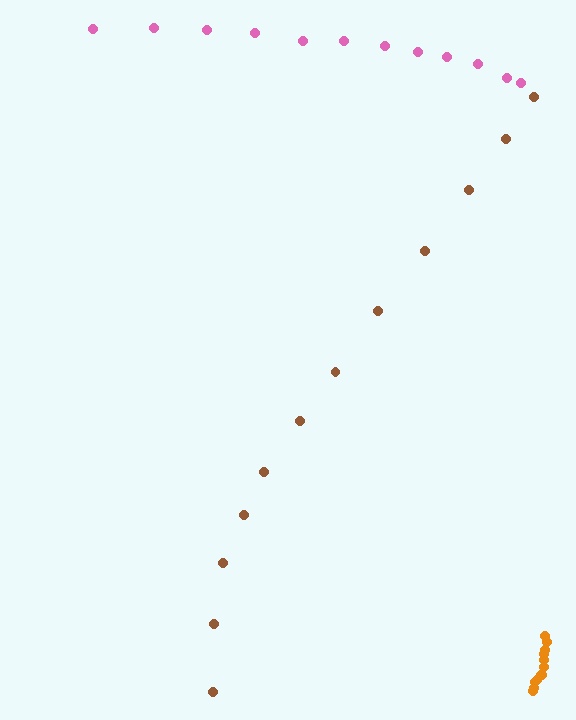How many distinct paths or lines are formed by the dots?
There are 3 distinct paths.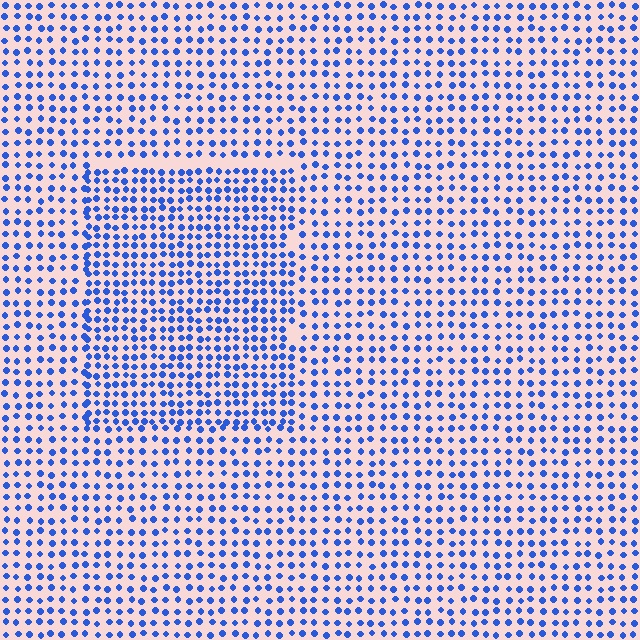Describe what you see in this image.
The image contains small blue elements arranged at two different densities. A rectangle-shaped region is visible where the elements are more densely packed than the surrounding area.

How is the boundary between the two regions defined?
The boundary is defined by a change in element density (approximately 1.5x ratio). All elements are the same color, size, and shape.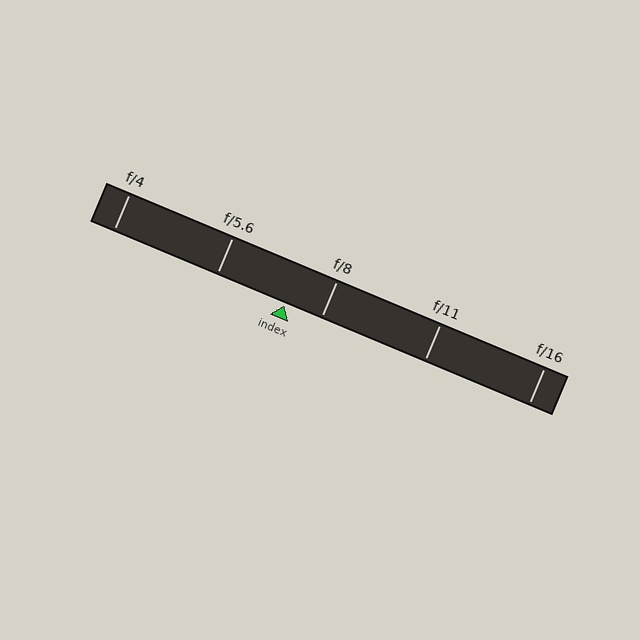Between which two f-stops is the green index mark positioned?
The index mark is between f/5.6 and f/8.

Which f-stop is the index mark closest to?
The index mark is closest to f/8.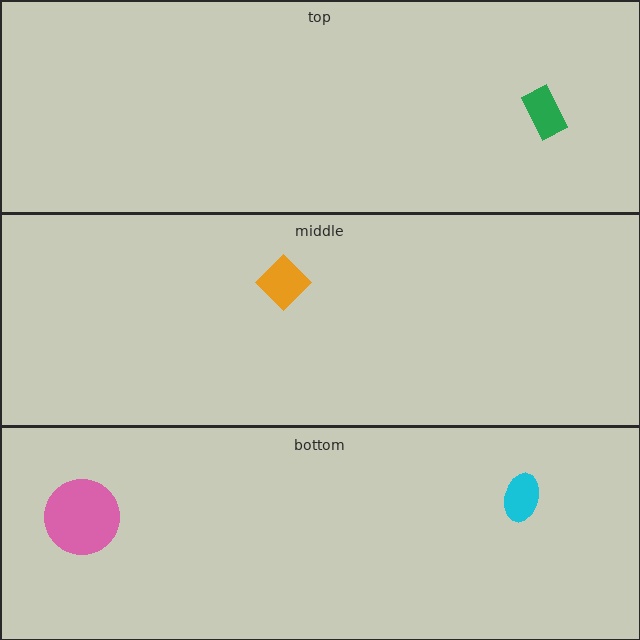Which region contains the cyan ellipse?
The bottom region.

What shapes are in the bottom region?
The cyan ellipse, the pink circle.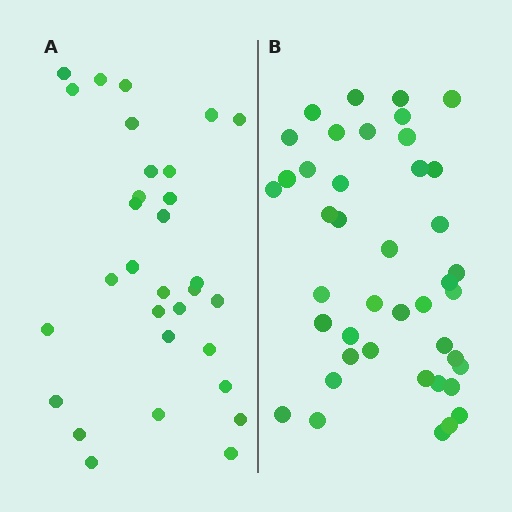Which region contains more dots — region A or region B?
Region B (the right region) has more dots.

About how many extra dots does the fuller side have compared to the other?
Region B has roughly 12 or so more dots than region A.